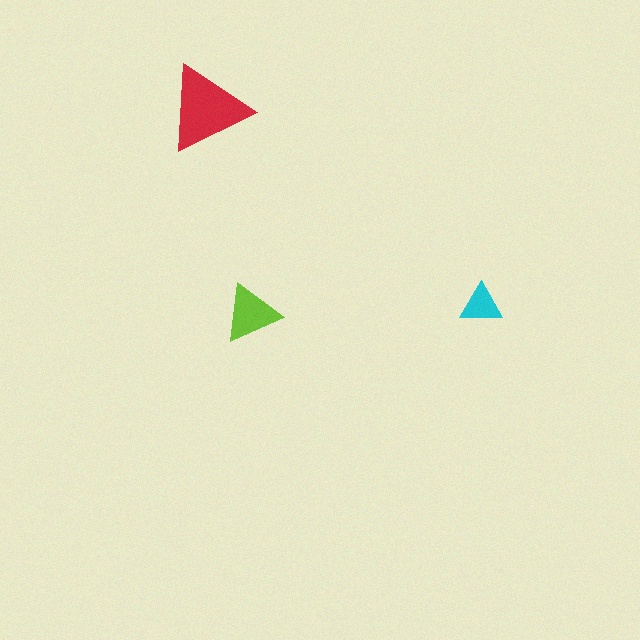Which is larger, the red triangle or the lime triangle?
The red one.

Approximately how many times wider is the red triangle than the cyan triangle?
About 2 times wider.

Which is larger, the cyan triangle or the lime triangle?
The lime one.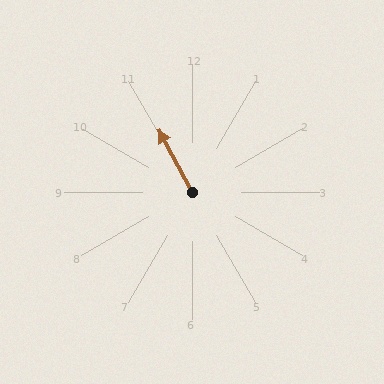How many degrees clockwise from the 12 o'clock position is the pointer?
Approximately 332 degrees.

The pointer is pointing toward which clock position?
Roughly 11 o'clock.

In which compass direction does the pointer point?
Northwest.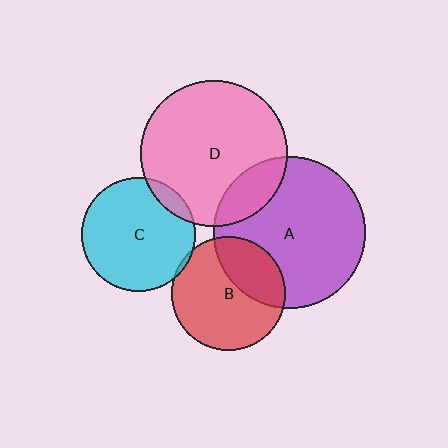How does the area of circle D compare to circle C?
Approximately 1.7 times.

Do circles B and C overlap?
Yes.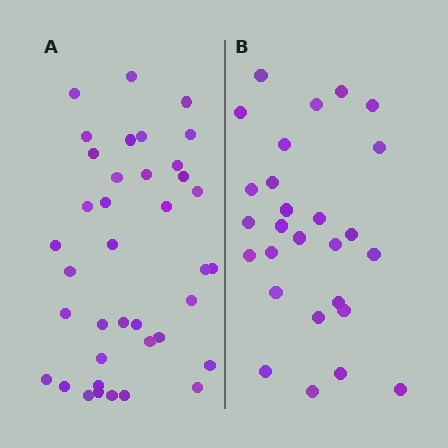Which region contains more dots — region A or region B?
Region A (the left region) has more dots.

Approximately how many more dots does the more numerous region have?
Region A has roughly 12 or so more dots than region B.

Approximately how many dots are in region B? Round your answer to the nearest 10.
About 30 dots. (The exact count is 27, which rounds to 30.)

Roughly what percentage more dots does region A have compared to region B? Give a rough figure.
About 40% more.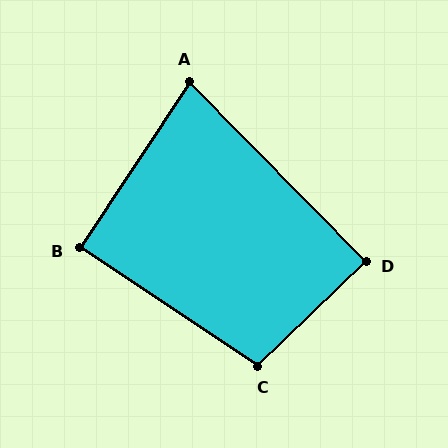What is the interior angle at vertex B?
Approximately 90 degrees (approximately right).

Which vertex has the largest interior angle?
C, at approximately 102 degrees.